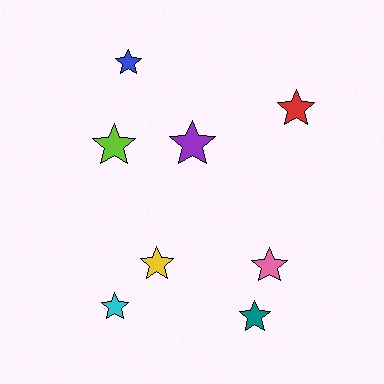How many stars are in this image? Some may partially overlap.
There are 8 stars.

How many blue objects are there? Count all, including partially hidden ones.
There is 1 blue object.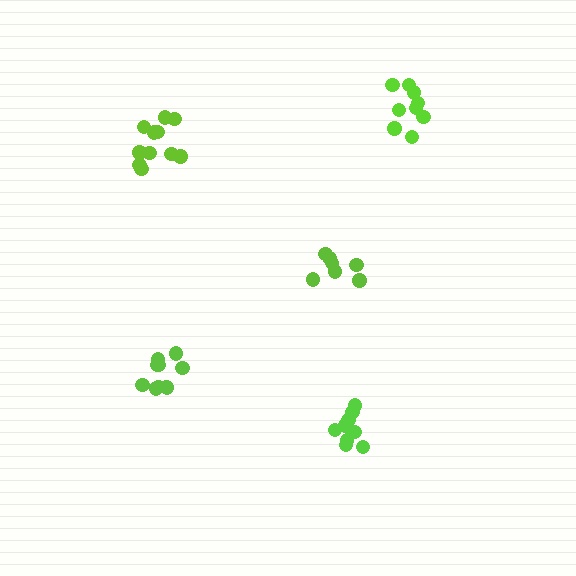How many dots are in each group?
Group 1: 9 dots, Group 2: 10 dots, Group 3: 7 dots, Group 4: 10 dots, Group 5: 11 dots (47 total).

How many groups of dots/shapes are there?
There are 5 groups.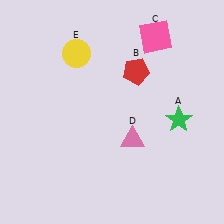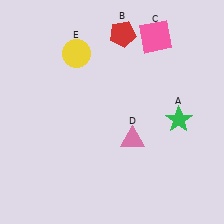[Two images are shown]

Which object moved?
The red pentagon (B) moved up.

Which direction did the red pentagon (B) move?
The red pentagon (B) moved up.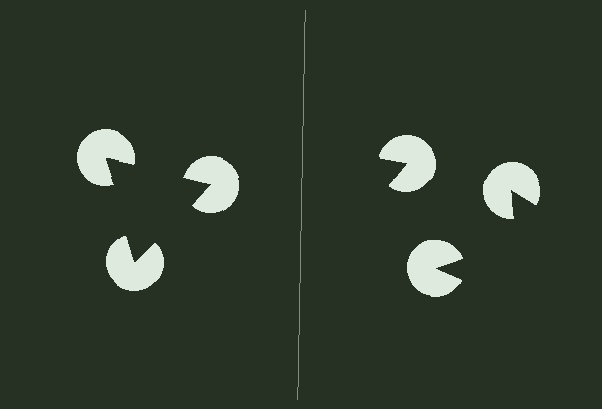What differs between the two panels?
The pac-man discs are positioned identically on both sides; only the wedge orientations differ. On the left they align to a triangle; on the right they are misaligned.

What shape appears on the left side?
An illusory triangle.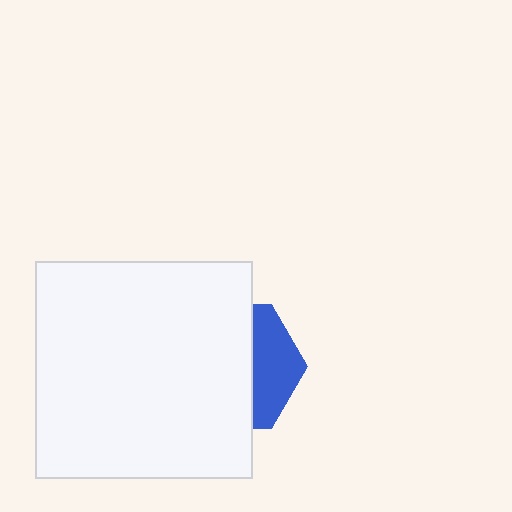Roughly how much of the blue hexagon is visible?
A small part of it is visible (roughly 34%).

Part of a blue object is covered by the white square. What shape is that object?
It is a hexagon.